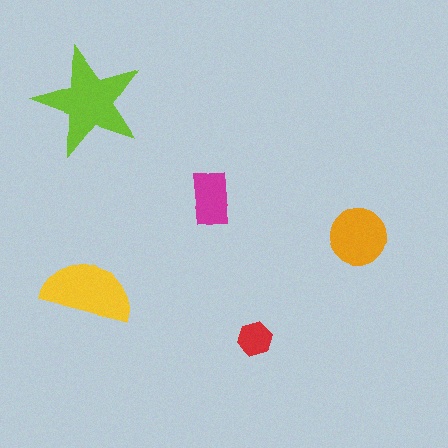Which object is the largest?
The lime star.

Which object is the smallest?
The red hexagon.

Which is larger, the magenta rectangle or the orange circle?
The orange circle.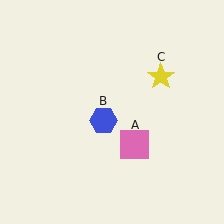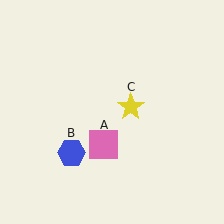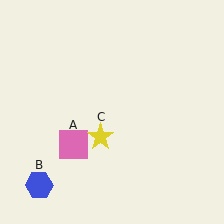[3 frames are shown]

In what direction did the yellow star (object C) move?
The yellow star (object C) moved down and to the left.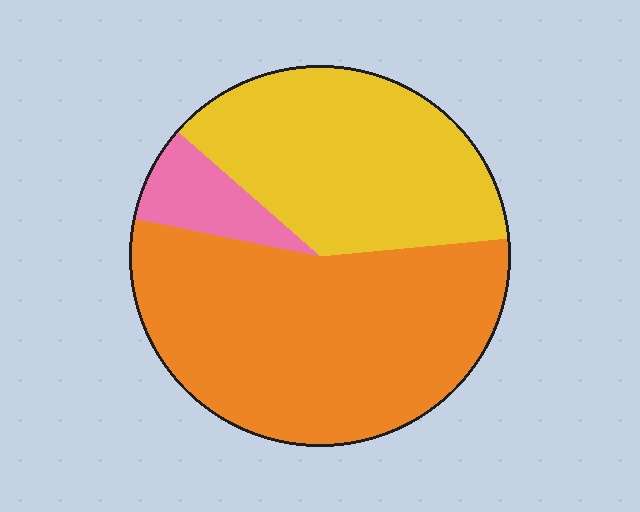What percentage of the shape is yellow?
Yellow takes up about three eighths (3/8) of the shape.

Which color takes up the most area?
Orange, at roughly 55%.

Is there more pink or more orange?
Orange.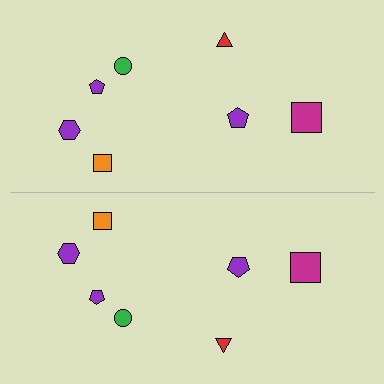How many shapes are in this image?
There are 14 shapes in this image.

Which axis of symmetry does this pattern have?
The pattern has a horizontal axis of symmetry running through the center of the image.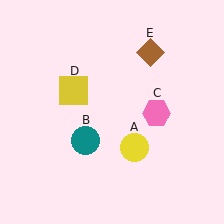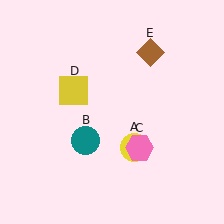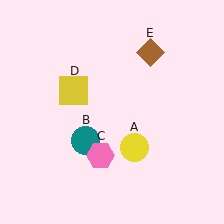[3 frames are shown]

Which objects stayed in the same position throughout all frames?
Yellow circle (object A) and teal circle (object B) and yellow square (object D) and brown diamond (object E) remained stationary.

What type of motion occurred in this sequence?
The pink hexagon (object C) rotated clockwise around the center of the scene.